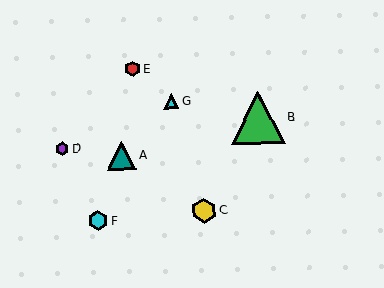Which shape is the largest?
The green triangle (labeled B) is the largest.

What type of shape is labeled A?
Shape A is a teal triangle.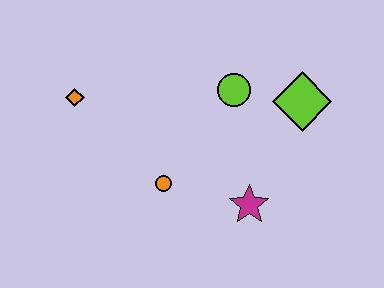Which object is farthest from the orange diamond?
The lime diamond is farthest from the orange diamond.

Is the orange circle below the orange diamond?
Yes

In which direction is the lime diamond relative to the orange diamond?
The lime diamond is to the right of the orange diamond.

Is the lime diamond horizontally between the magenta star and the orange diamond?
No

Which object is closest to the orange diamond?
The orange circle is closest to the orange diamond.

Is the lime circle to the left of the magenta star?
Yes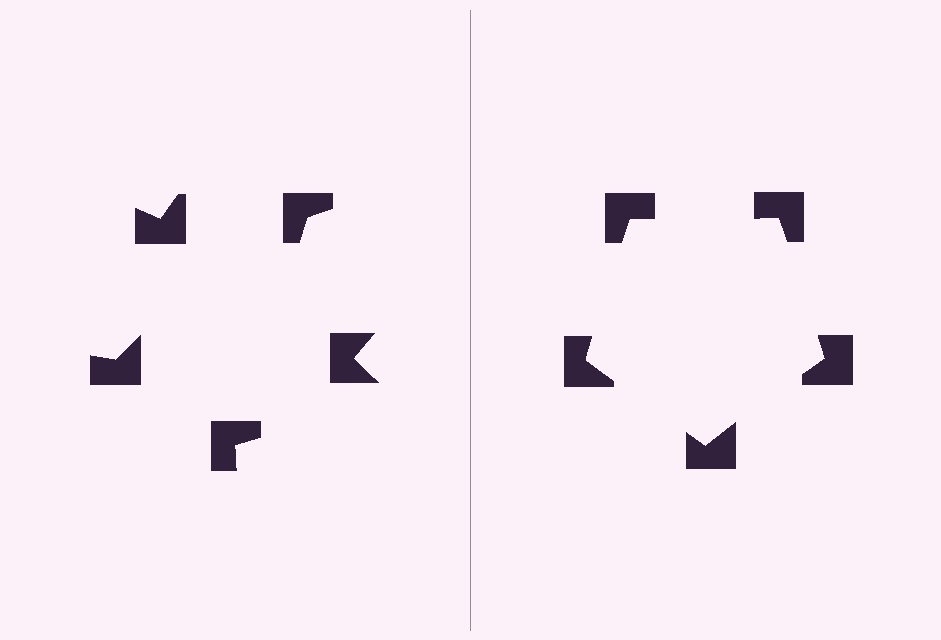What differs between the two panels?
The notched squares are positioned identically on both sides; only the wedge orientations differ. On the right they align to a pentagon; on the left they are misaligned.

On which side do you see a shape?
An illusory pentagon appears on the right side. On the left side the wedge cuts are rotated, so no coherent shape forms.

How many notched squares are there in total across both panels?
10 — 5 on each side.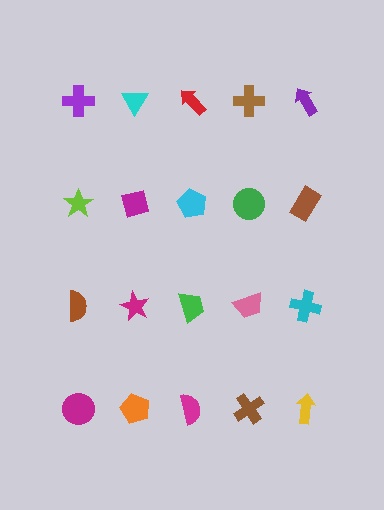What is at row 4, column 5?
A yellow arrow.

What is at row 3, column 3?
A green trapezoid.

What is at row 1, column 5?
A purple arrow.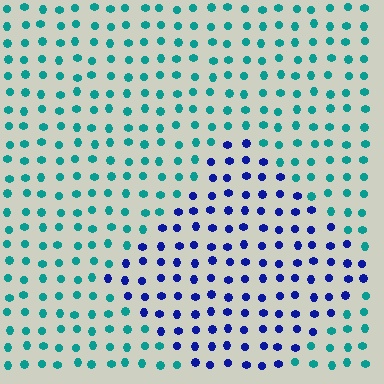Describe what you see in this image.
The image is filled with small teal elements in a uniform arrangement. A diamond-shaped region is visible where the elements are tinted to a slightly different hue, forming a subtle color boundary.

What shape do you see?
I see a diamond.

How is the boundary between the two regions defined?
The boundary is defined purely by a slight shift in hue (about 60 degrees). Spacing, size, and orientation are identical on both sides.